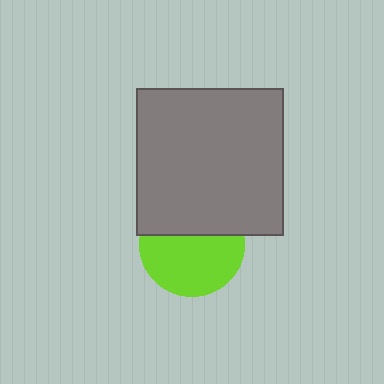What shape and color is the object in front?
The object in front is a gray square.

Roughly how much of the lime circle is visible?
About half of it is visible (roughly 61%).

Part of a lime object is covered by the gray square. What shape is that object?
It is a circle.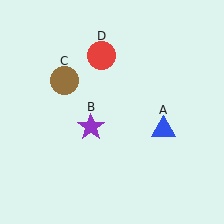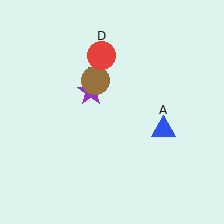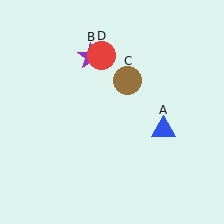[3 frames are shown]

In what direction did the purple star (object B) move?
The purple star (object B) moved up.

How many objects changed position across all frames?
2 objects changed position: purple star (object B), brown circle (object C).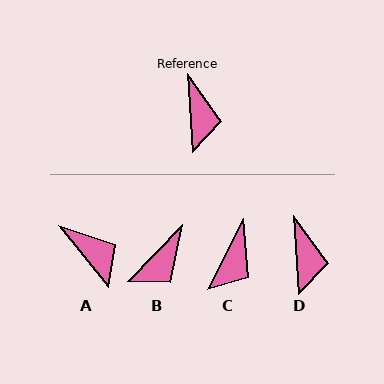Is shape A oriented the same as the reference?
No, it is off by about 35 degrees.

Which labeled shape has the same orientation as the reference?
D.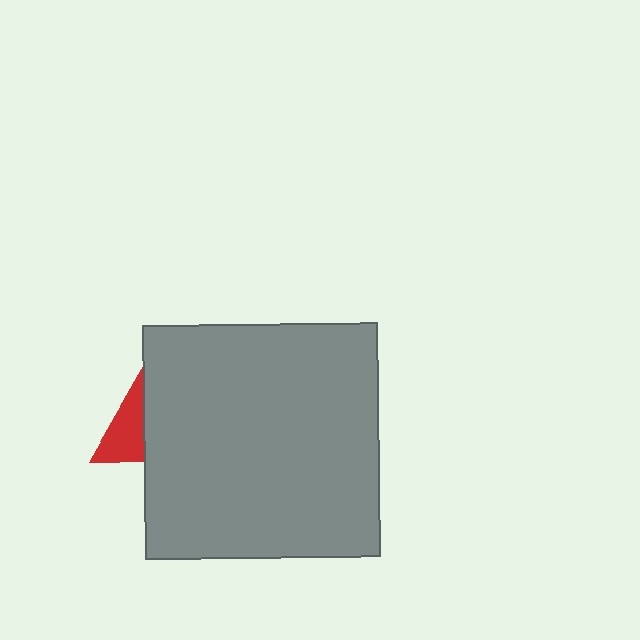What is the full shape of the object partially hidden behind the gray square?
The partially hidden object is a red triangle.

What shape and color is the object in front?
The object in front is a gray square.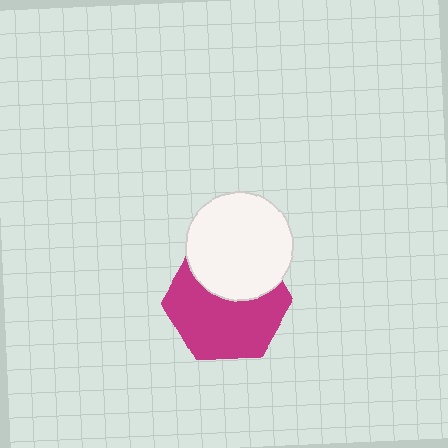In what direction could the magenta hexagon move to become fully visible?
The magenta hexagon could move down. That would shift it out from behind the white circle entirely.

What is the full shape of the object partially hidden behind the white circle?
The partially hidden object is a magenta hexagon.